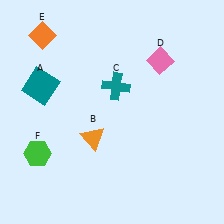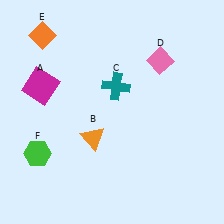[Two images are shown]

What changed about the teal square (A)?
In Image 1, A is teal. In Image 2, it changed to magenta.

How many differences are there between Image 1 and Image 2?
There is 1 difference between the two images.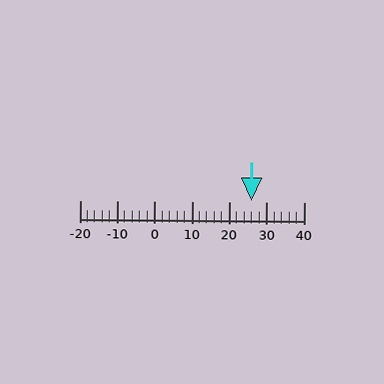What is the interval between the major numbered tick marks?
The major tick marks are spaced 10 units apart.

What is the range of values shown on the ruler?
The ruler shows values from -20 to 40.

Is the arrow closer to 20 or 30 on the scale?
The arrow is closer to 30.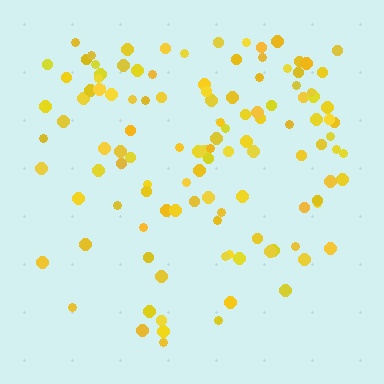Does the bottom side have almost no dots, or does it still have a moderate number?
Still a moderate number, just noticeably fewer than the top.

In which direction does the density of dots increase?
From bottom to top, with the top side densest.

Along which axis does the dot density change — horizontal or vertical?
Vertical.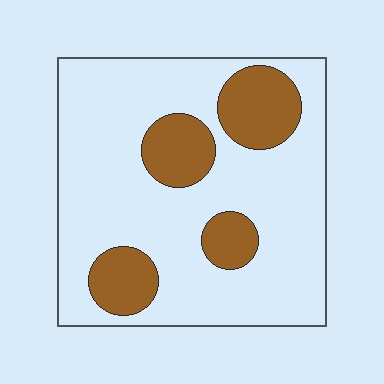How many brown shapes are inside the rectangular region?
4.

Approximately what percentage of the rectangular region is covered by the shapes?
Approximately 25%.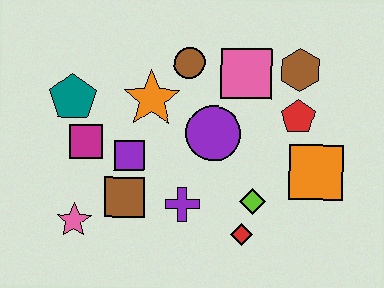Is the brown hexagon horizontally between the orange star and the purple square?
No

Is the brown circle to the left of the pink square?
Yes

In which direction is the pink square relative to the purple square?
The pink square is to the right of the purple square.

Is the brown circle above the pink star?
Yes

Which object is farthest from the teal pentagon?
The orange square is farthest from the teal pentagon.